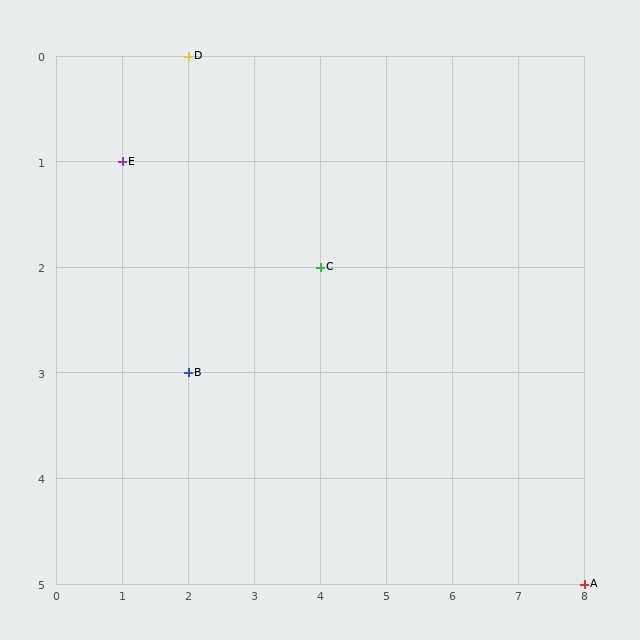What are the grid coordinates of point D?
Point D is at grid coordinates (2, 0).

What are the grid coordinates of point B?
Point B is at grid coordinates (2, 3).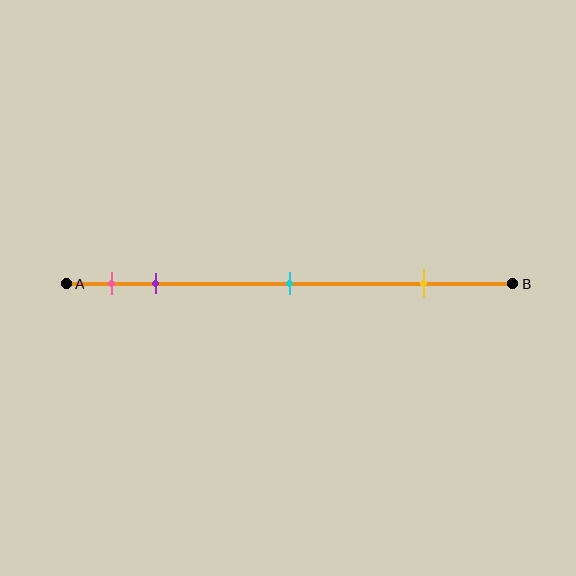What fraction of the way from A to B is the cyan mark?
The cyan mark is approximately 50% (0.5) of the way from A to B.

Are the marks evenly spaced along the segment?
No, the marks are not evenly spaced.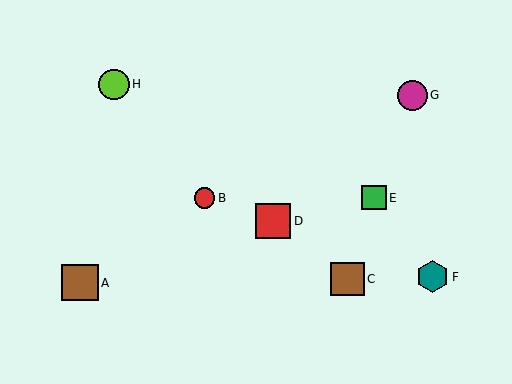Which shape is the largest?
The brown square (labeled A) is the largest.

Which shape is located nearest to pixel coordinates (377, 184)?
The green square (labeled E) at (374, 198) is nearest to that location.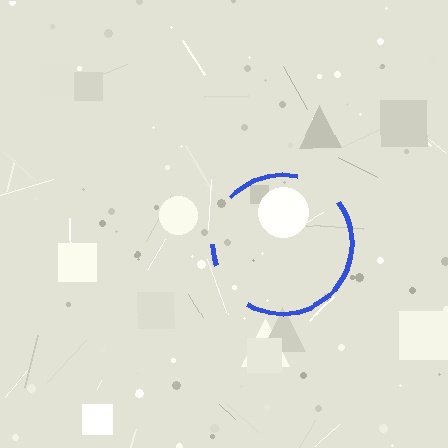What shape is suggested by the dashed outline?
The dashed outline suggests a circle.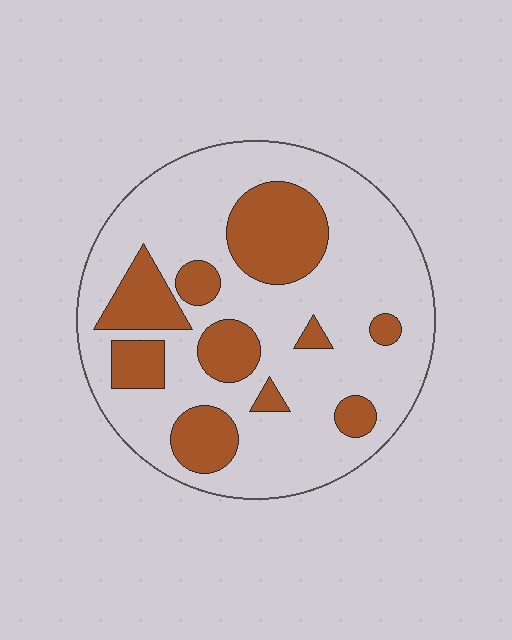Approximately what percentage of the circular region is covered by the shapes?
Approximately 25%.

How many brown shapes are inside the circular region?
10.